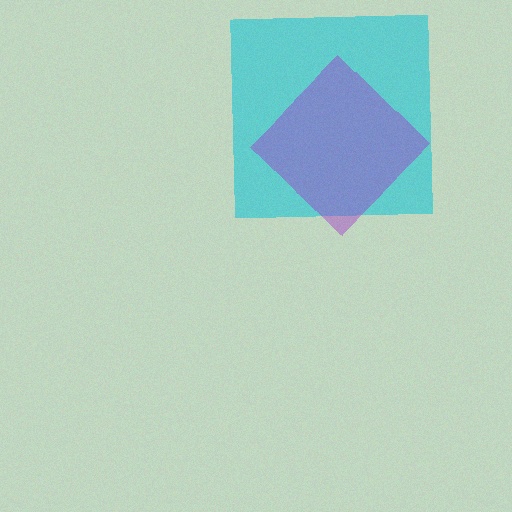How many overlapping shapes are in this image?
There are 2 overlapping shapes in the image.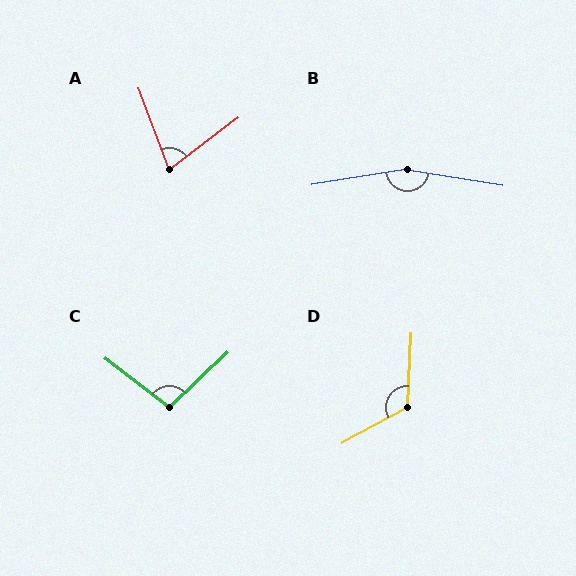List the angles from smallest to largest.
A (73°), C (99°), D (120°), B (162°).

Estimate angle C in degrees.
Approximately 99 degrees.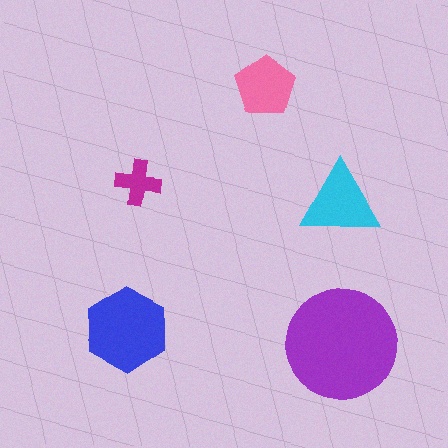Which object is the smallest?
The magenta cross.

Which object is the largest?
The purple circle.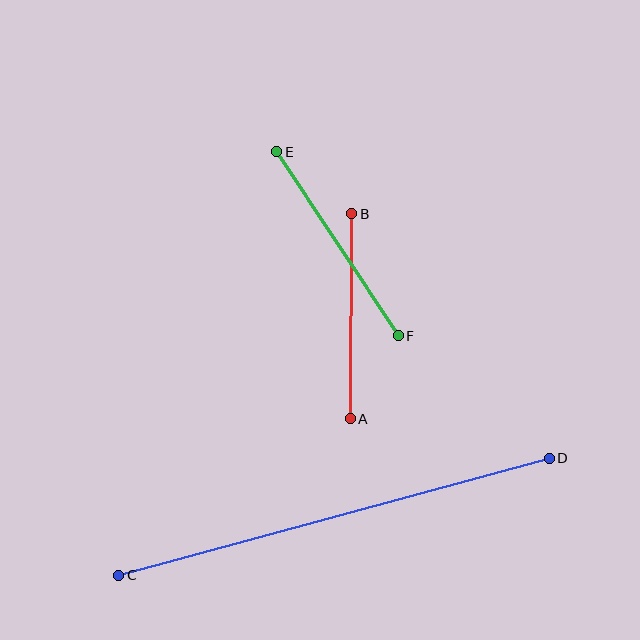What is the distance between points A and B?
The distance is approximately 205 pixels.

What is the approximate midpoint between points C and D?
The midpoint is at approximately (334, 517) pixels.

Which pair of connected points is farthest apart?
Points C and D are farthest apart.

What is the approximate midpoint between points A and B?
The midpoint is at approximately (351, 316) pixels.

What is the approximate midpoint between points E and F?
The midpoint is at approximately (337, 244) pixels.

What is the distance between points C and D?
The distance is approximately 446 pixels.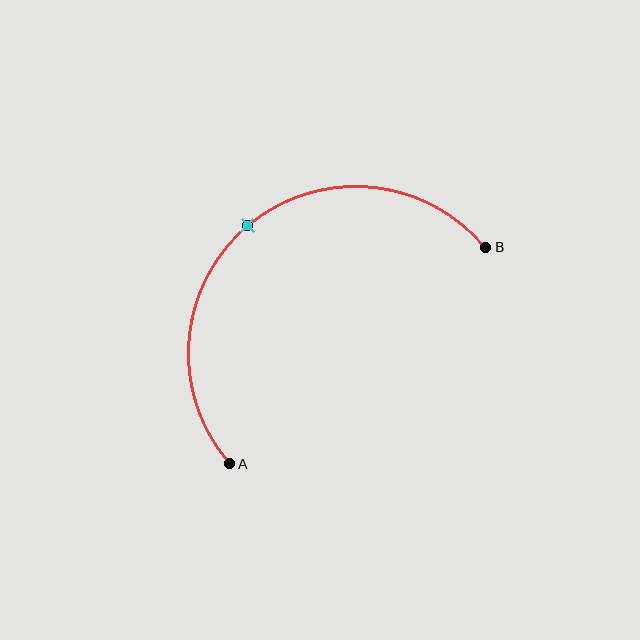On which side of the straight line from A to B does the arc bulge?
The arc bulges above and to the left of the straight line connecting A and B.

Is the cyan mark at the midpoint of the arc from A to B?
Yes. The cyan mark lies on the arc at equal arc-length from both A and B — it is the arc midpoint.